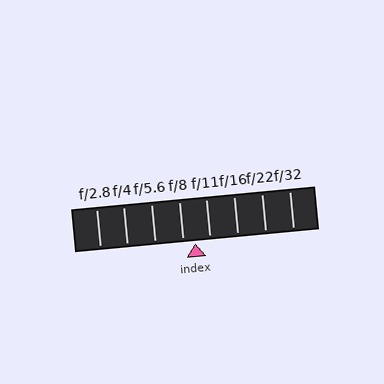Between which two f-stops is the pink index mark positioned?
The index mark is between f/8 and f/11.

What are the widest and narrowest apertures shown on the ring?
The widest aperture shown is f/2.8 and the narrowest is f/32.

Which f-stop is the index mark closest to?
The index mark is closest to f/8.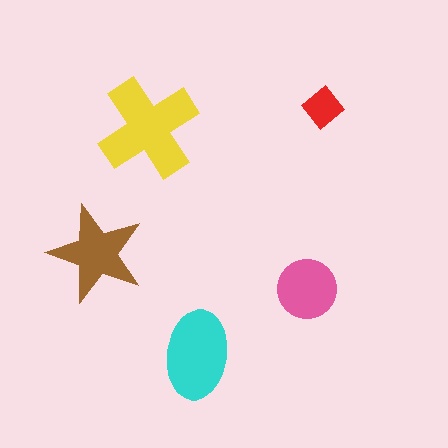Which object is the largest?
The yellow cross.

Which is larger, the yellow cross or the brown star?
The yellow cross.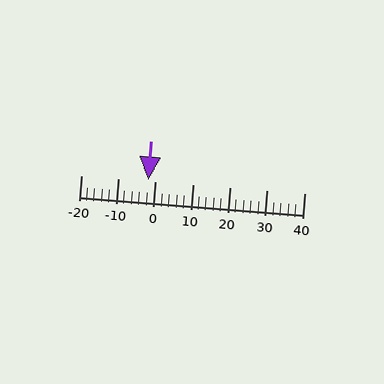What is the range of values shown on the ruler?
The ruler shows values from -20 to 40.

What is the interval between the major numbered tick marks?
The major tick marks are spaced 10 units apart.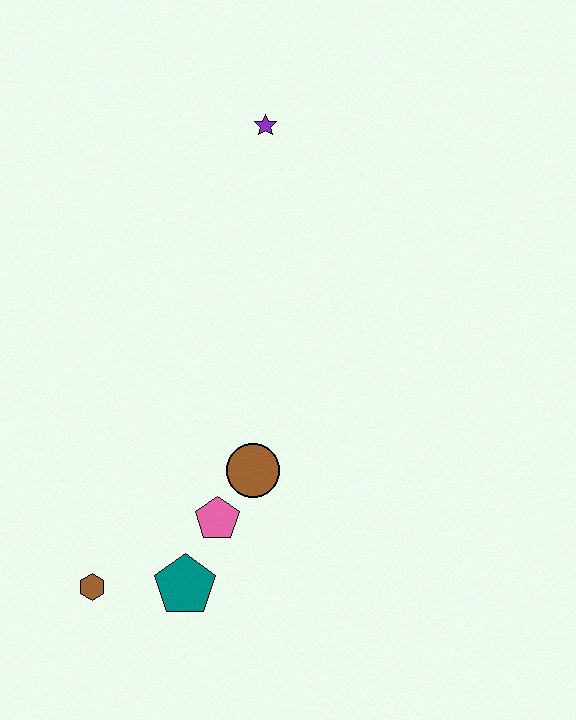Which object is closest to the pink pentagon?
The brown circle is closest to the pink pentagon.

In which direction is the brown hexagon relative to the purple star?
The brown hexagon is below the purple star.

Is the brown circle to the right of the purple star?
No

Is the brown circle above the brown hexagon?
Yes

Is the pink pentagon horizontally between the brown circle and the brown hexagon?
Yes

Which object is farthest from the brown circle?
The purple star is farthest from the brown circle.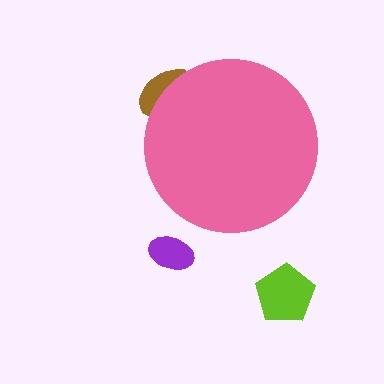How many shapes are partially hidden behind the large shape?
1 shape is partially hidden.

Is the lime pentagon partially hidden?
No, the lime pentagon is fully visible.